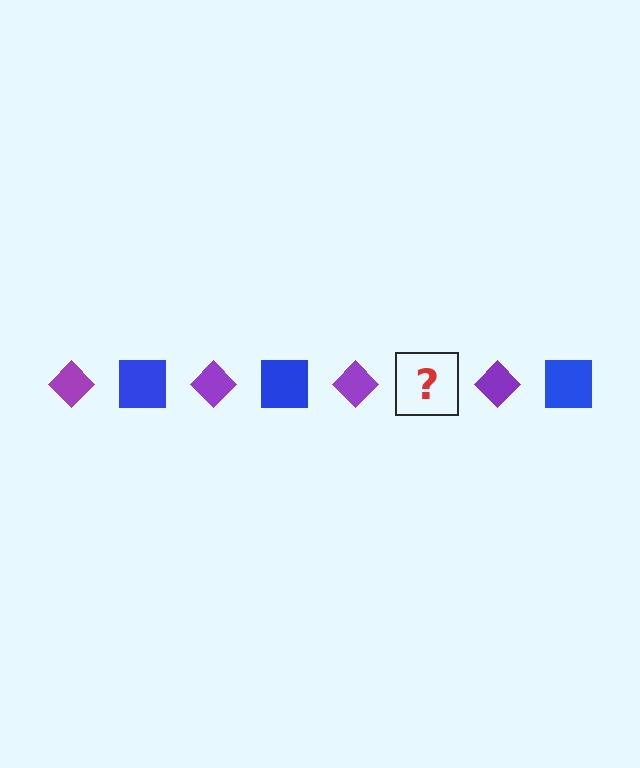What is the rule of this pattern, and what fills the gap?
The rule is that the pattern alternates between purple diamond and blue square. The gap should be filled with a blue square.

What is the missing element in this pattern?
The missing element is a blue square.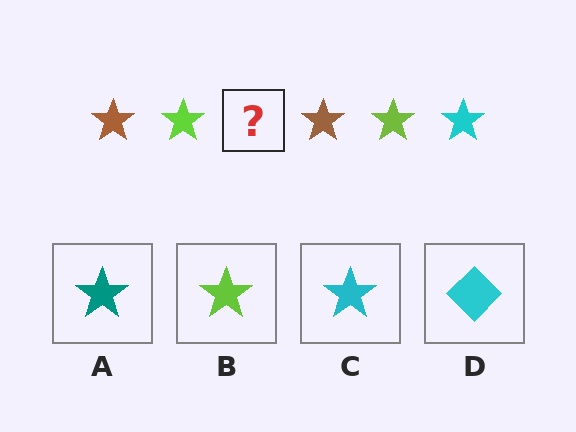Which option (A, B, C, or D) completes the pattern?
C.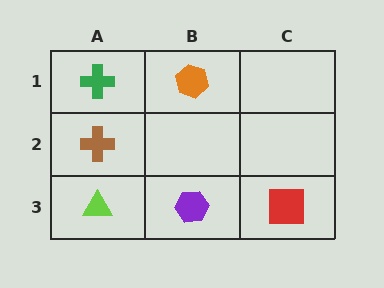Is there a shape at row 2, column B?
No, that cell is empty.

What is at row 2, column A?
A brown cross.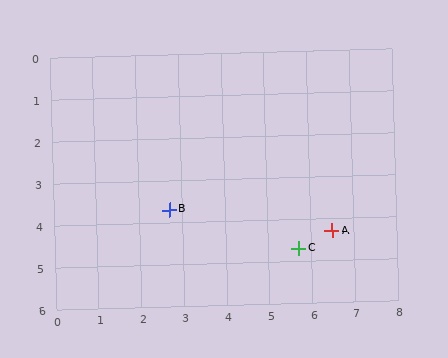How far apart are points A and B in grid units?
Points A and B are about 3.8 grid units apart.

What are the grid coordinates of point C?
Point C is at approximately (5.7, 4.7).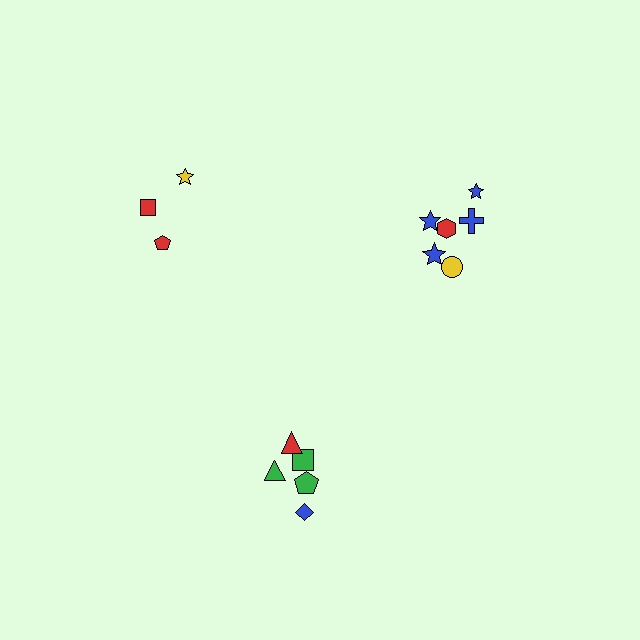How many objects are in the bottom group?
There are 5 objects.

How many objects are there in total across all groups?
There are 14 objects.